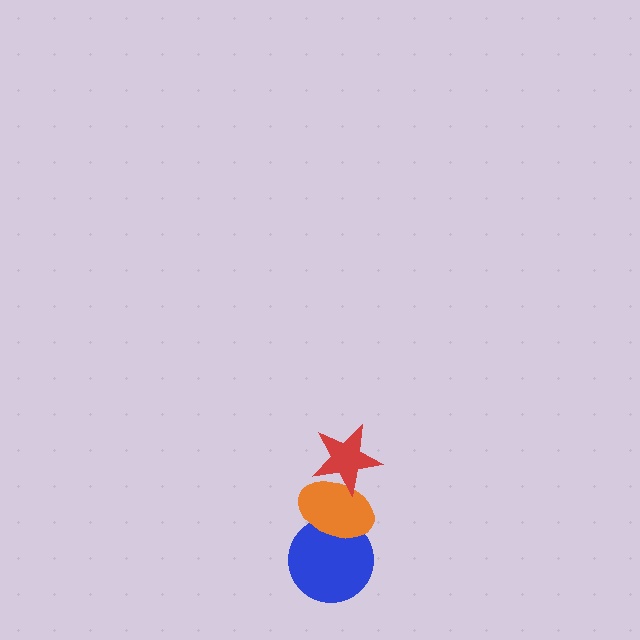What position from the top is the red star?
The red star is 1st from the top.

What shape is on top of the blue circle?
The orange ellipse is on top of the blue circle.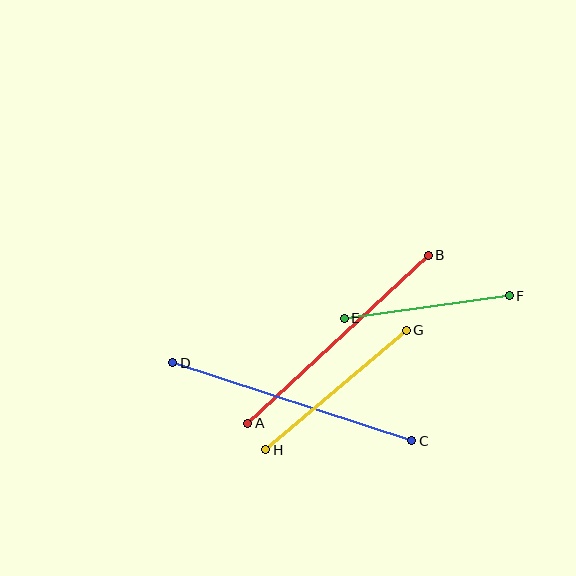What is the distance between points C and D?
The distance is approximately 252 pixels.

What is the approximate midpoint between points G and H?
The midpoint is at approximately (336, 390) pixels.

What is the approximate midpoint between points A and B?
The midpoint is at approximately (338, 339) pixels.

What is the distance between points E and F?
The distance is approximately 167 pixels.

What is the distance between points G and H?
The distance is approximately 184 pixels.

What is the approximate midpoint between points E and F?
The midpoint is at approximately (427, 307) pixels.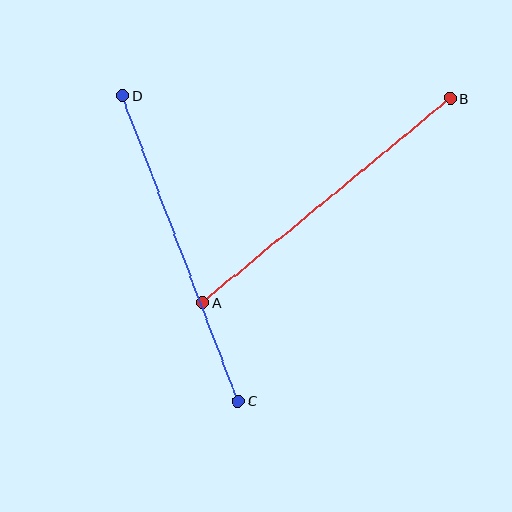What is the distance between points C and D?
The distance is approximately 327 pixels.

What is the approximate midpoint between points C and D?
The midpoint is at approximately (180, 248) pixels.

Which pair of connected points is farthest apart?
Points C and D are farthest apart.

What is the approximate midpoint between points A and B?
The midpoint is at approximately (326, 200) pixels.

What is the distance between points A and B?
The distance is approximately 321 pixels.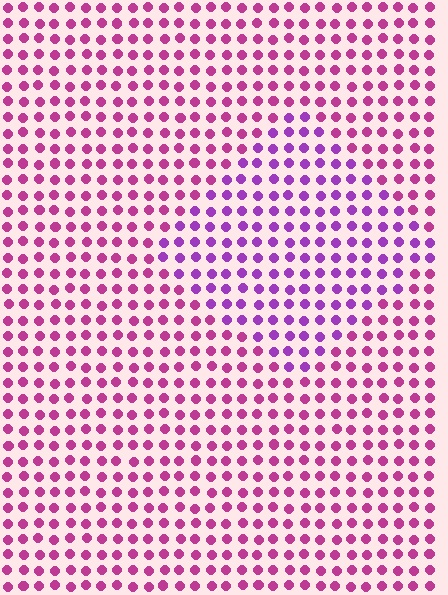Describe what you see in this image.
The image is filled with small magenta elements in a uniform arrangement. A diamond-shaped region is visible where the elements are tinted to a slightly different hue, forming a subtle color boundary.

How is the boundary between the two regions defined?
The boundary is defined purely by a slight shift in hue (about 32 degrees). Spacing, size, and orientation are identical on both sides.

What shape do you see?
I see a diamond.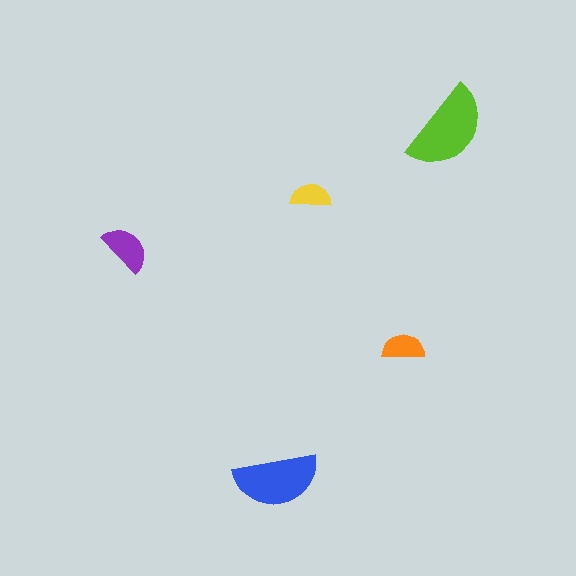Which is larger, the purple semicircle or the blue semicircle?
The blue one.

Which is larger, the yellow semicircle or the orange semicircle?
The orange one.